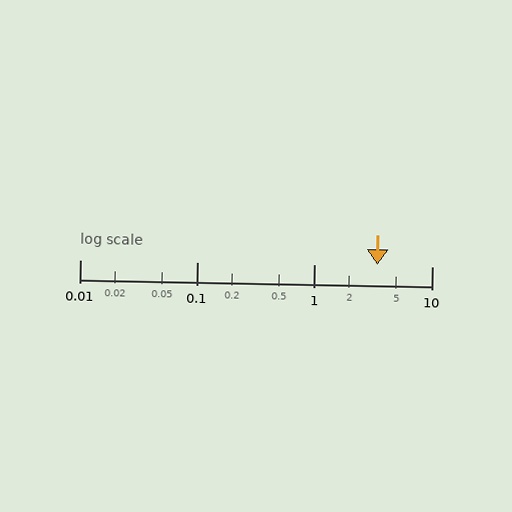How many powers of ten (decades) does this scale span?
The scale spans 3 decades, from 0.01 to 10.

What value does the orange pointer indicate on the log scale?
The pointer indicates approximately 3.4.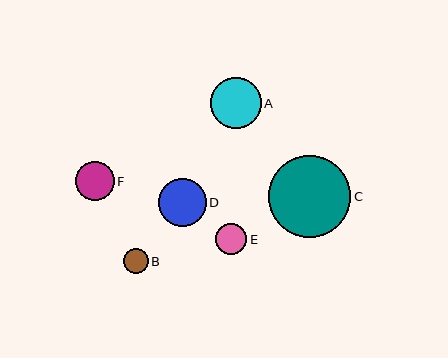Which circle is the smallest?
Circle B is the smallest with a size of approximately 25 pixels.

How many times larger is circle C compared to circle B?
Circle C is approximately 3.3 times the size of circle B.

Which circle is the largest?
Circle C is the largest with a size of approximately 82 pixels.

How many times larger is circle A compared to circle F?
Circle A is approximately 1.3 times the size of circle F.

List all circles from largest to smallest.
From largest to smallest: C, A, D, F, E, B.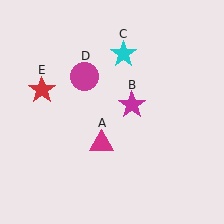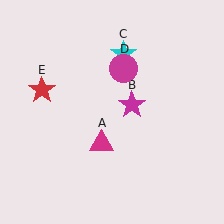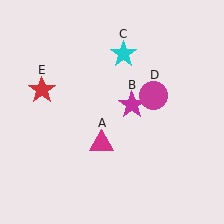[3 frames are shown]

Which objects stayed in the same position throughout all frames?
Magenta triangle (object A) and magenta star (object B) and cyan star (object C) and red star (object E) remained stationary.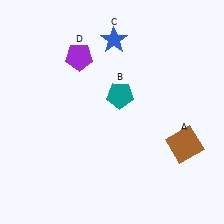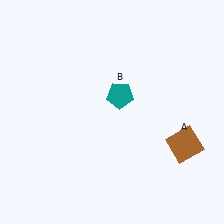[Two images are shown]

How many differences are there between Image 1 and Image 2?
There are 2 differences between the two images.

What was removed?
The purple pentagon (D), the blue star (C) were removed in Image 2.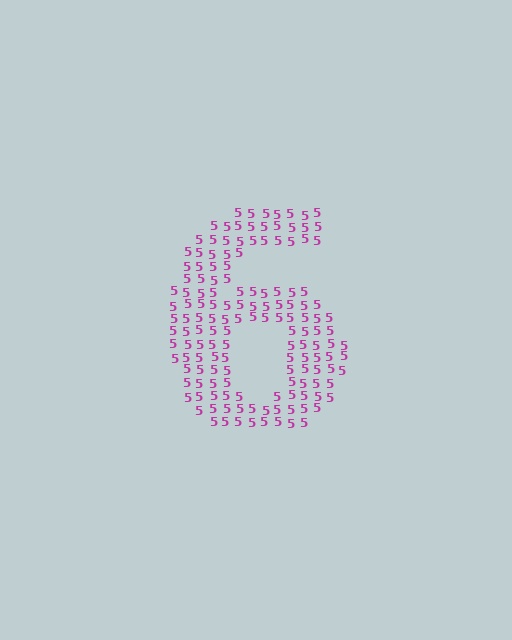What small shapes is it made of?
It is made of small digit 5's.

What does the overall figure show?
The overall figure shows the digit 6.